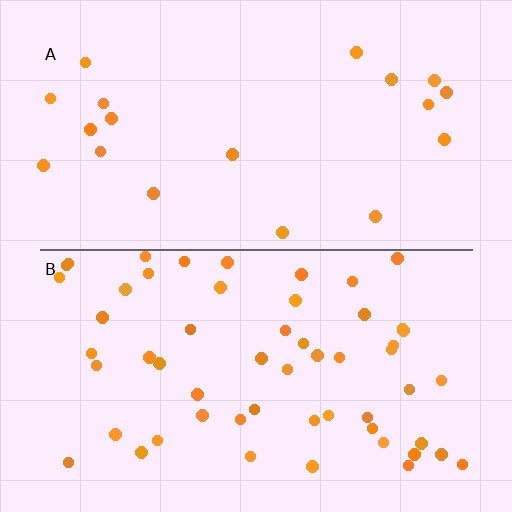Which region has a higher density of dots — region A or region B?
B (the bottom).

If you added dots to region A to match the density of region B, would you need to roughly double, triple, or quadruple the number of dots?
Approximately triple.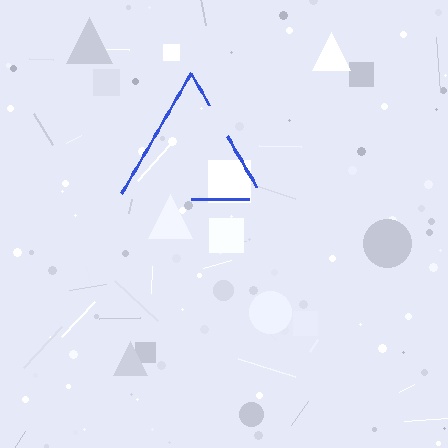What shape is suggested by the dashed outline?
The dashed outline suggests a triangle.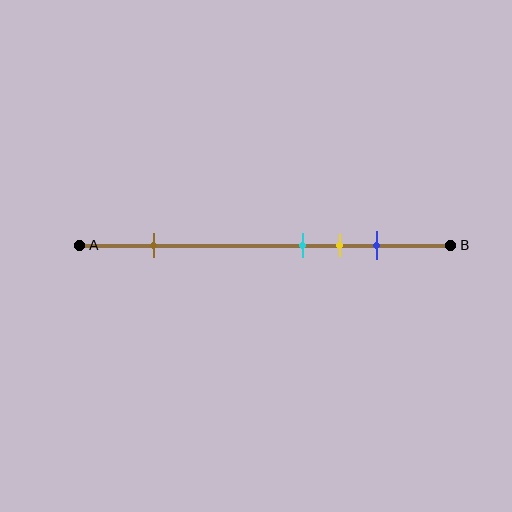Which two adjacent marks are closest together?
The cyan and yellow marks are the closest adjacent pair.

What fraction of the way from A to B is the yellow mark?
The yellow mark is approximately 70% (0.7) of the way from A to B.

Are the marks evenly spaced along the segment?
No, the marks are not evenly spaced.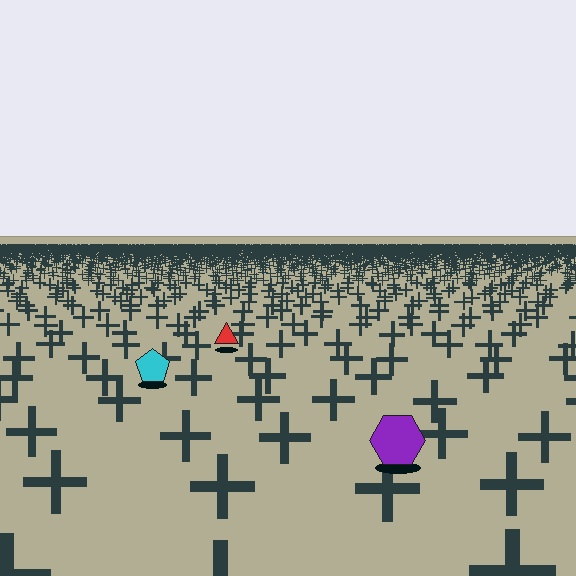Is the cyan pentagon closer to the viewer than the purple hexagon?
No. The purple hexagon is closer — you can tell from the texture gradient: the ground texture is coarser near it.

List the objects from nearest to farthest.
From nearest to farthest: the purple hexagon, the cyan pentagon, the red triangle.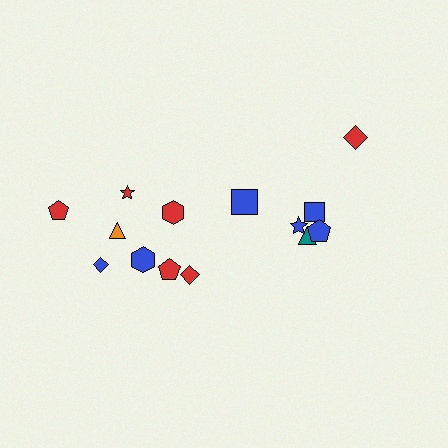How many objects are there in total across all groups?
There are 14 objects.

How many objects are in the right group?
There are 6 objects.